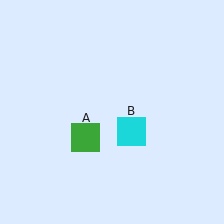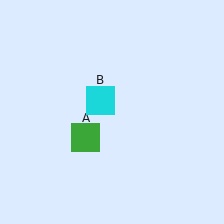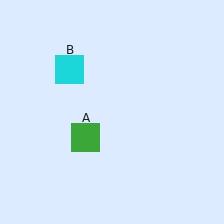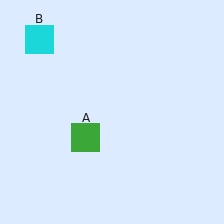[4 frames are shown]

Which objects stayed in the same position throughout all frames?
Green square (object A) remained stationary.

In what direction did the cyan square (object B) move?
The cyan square (object B) moved up and to the left.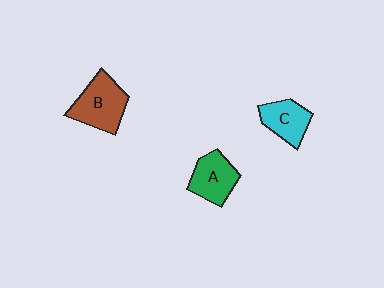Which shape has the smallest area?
Shape C (cyan).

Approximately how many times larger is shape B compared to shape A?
Approximately 1.3 times.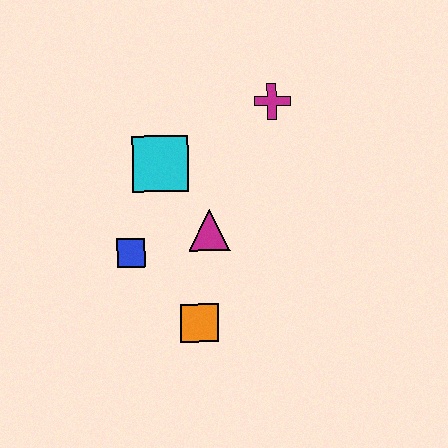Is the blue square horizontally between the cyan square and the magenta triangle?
No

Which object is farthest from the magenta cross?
The orange square is farthest from the magenta cross.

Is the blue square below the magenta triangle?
Yes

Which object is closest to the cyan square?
The magenta triangle is closest to the cyan square.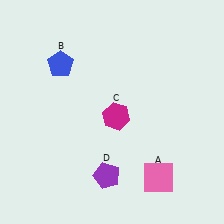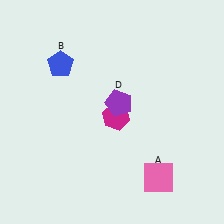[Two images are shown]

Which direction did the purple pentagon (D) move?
The purple pentagon (D) moved up.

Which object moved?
The purple pentagon (D) moved up.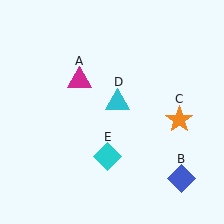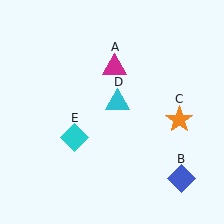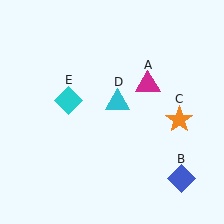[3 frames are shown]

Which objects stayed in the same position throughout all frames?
Blue diamond (object B) and orange star (object C) and cyan triangle (object D) remained stationary.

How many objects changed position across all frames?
2 objects changed position: magenta triangle (object A), cyan diamond (object E).